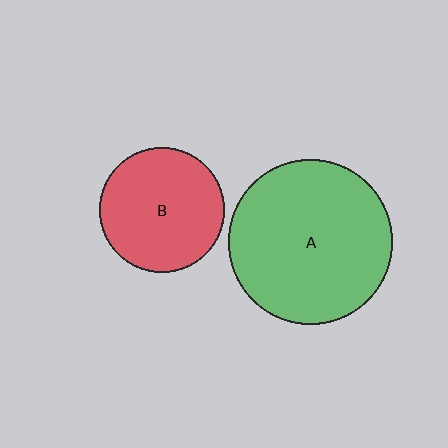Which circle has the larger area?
Circle A (green).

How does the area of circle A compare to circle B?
Approximately 1.7 times.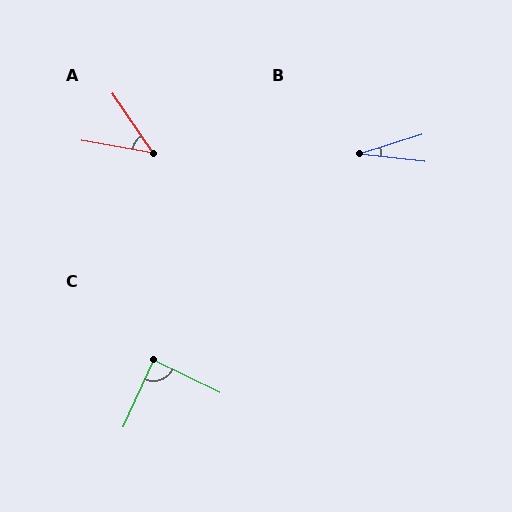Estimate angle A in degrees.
Approximately 46 degrees.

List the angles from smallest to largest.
B (24°), A (46°), C (88°).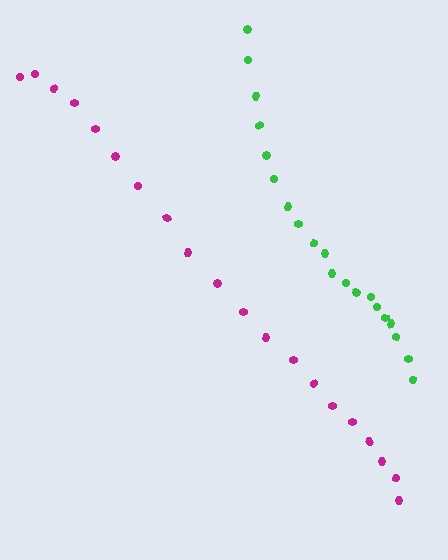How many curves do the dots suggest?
There are 2 distinct paths.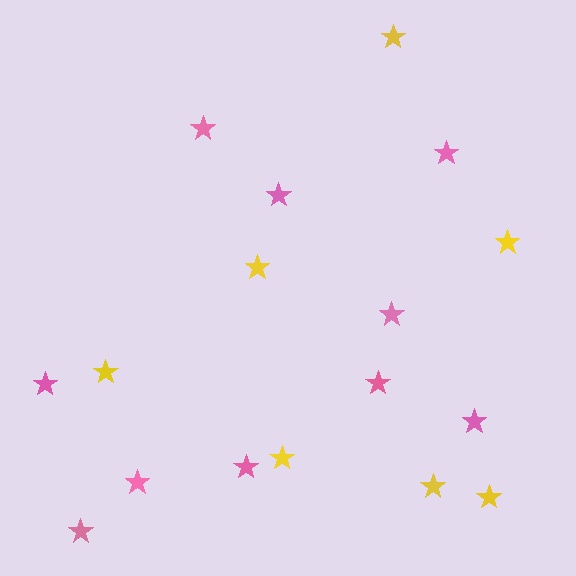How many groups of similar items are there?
There are 2 groups: one group of yellow stars (7) and one group of pink stars (10).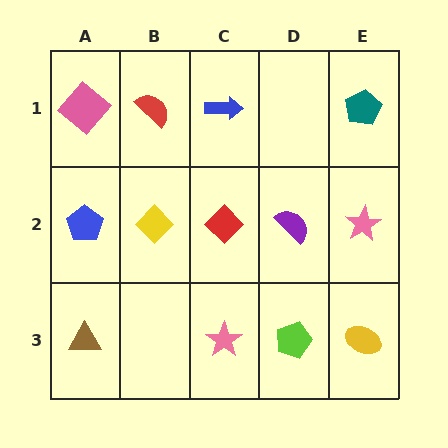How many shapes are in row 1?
4 shapes.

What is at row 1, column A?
A pink diamond.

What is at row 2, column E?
A pink star.